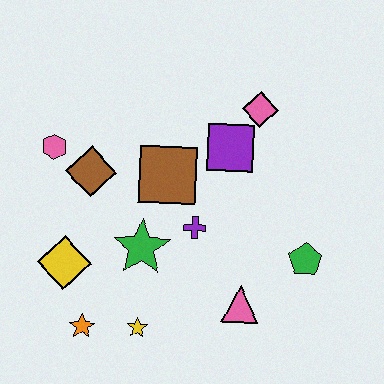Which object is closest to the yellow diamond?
The orange star is closest to the yellow diamond.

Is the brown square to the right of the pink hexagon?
Yes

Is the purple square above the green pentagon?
Yes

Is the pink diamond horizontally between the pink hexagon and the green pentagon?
Yes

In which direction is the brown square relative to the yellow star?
The brown square is above the yellow star.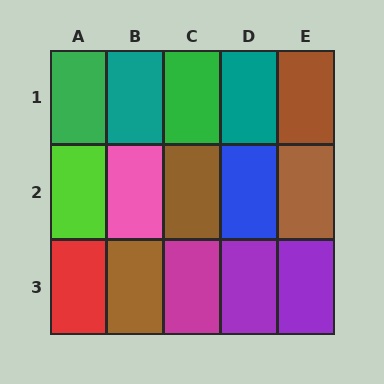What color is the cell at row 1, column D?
Teal.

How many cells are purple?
2 cells are purple.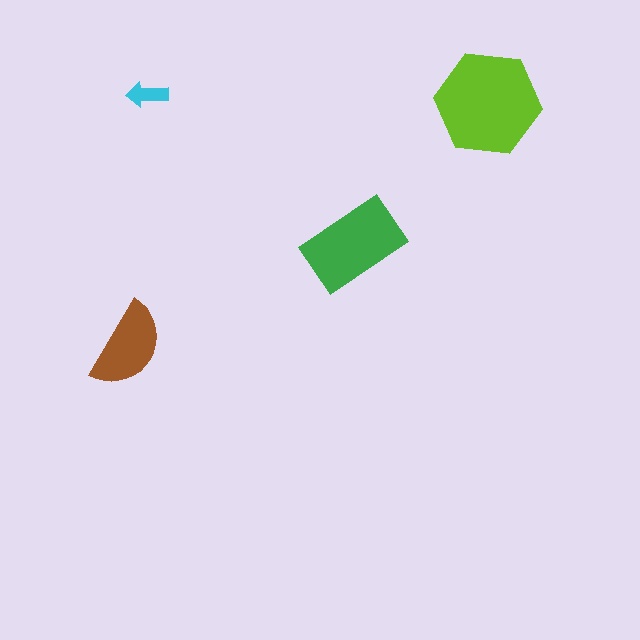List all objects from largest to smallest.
The lime hexagon, the green rectangle, the brown semicircle, the cyan arrow.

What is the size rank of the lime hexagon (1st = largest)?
1st.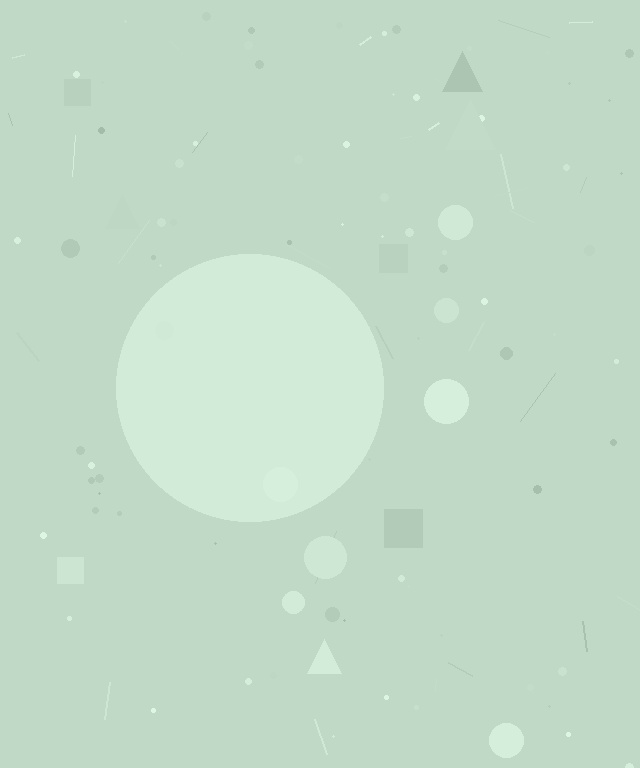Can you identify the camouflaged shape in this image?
The camouflaged shape is a circle.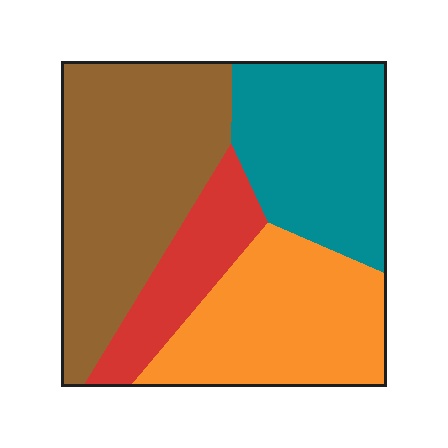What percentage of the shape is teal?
Teal covers around 25% of the shape.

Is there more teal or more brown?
Brown.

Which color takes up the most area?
Brown, at roughly 35%.